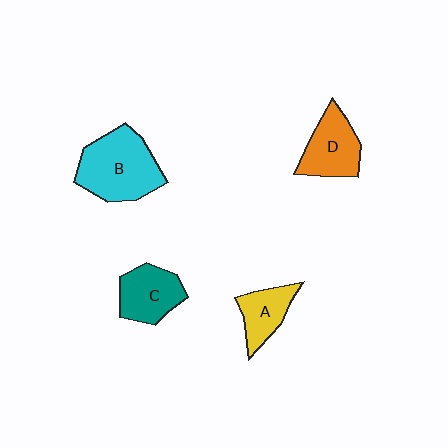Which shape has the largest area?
Shape B (cyan).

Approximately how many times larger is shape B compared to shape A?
Approximately 1.9 times.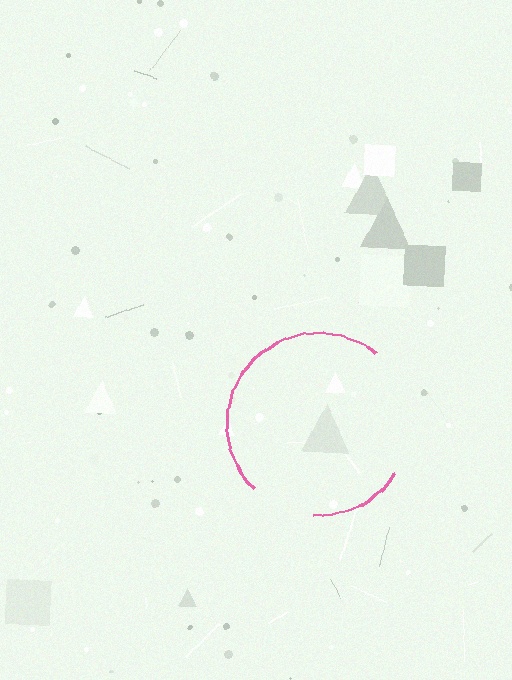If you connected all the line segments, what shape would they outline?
They would outline a circle.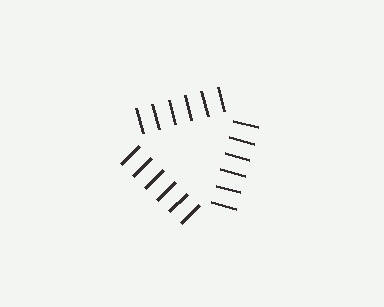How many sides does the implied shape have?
3 sides — the line-ends trace a triangle.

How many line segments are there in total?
18 — 6 along each of the 3 edges.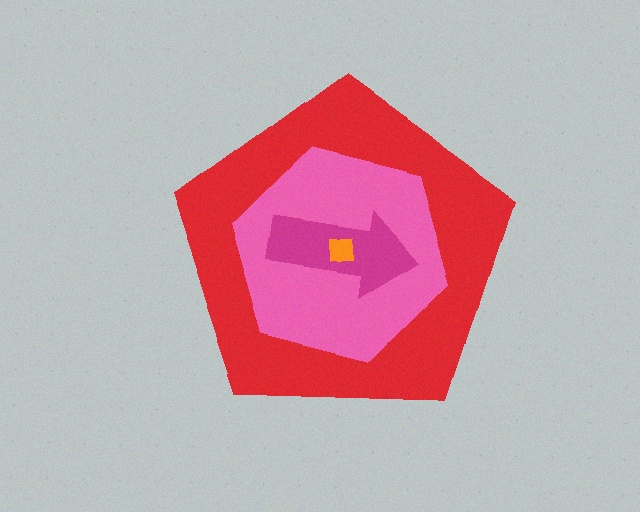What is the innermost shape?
The orange square.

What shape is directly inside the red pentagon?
The pink hexagon.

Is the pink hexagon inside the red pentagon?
Yes.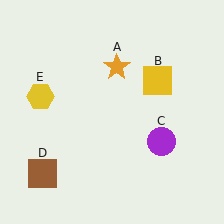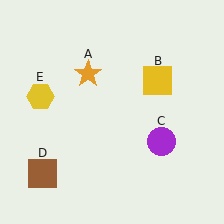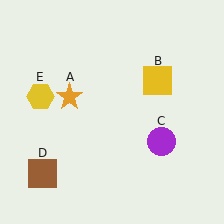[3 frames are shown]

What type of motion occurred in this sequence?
The orange star (object A) rotated counterclockwise around the center of the scene.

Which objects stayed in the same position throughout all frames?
Yellow square (object B) and purple circle (object C) and brown square (object D) and yellow hexagon (object E) remained stationary.